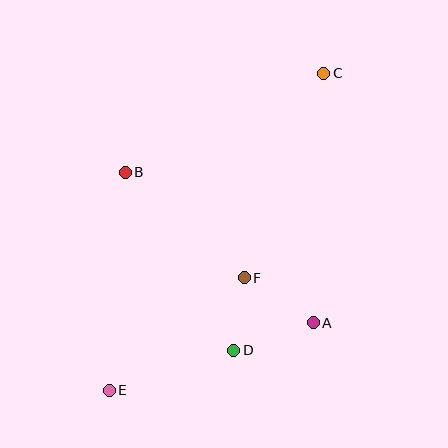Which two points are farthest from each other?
Points C and E are farthest from each other.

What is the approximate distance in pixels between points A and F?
The distance between A and F is approximately 83 pixels.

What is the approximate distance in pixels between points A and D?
The distance between A and D is approximately 84 pixels.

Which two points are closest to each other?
Points D and F are closest to each other.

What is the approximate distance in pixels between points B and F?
The distance between B and F is approximately 159 pixels.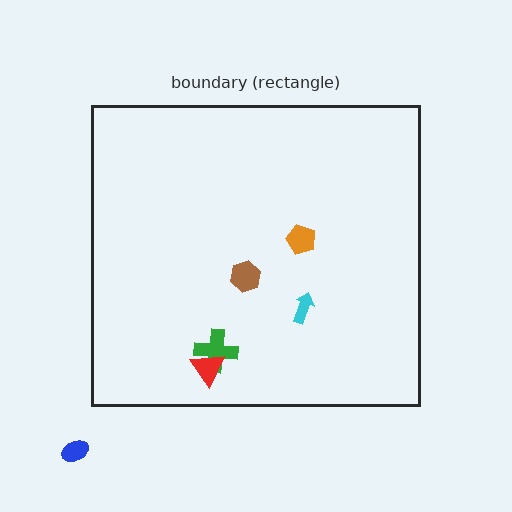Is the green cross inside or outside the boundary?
Inside.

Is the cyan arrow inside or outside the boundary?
Inside.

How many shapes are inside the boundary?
5 inside, 1 outside.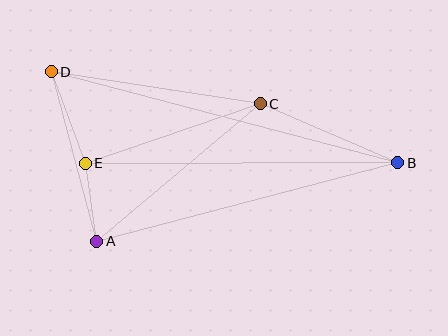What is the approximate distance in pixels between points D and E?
The distance between D and E is approximately 98 pixels.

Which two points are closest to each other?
Points A and E are closest to each other.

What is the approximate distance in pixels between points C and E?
The distance between C and E is approximately 185 pixels.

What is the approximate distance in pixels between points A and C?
The distance between A and C is approximately 214 pixels.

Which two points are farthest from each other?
Points B and D are farthest from each other.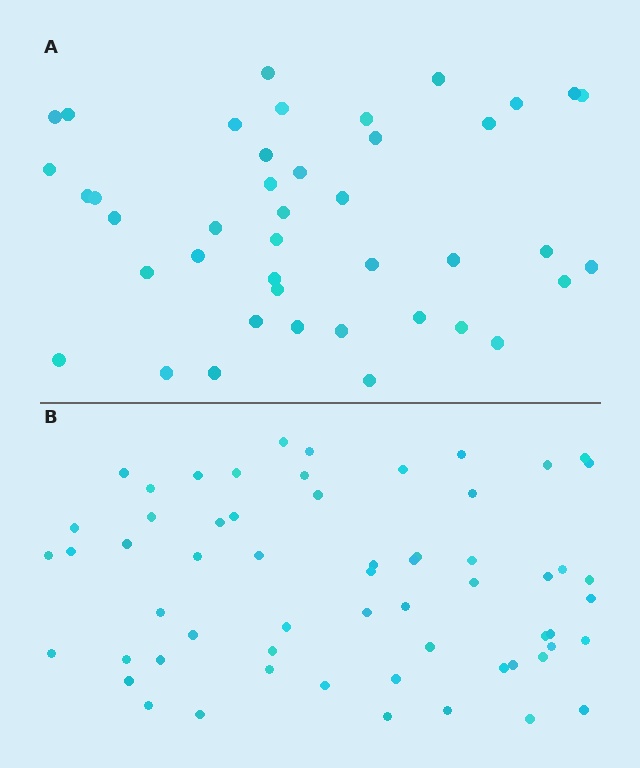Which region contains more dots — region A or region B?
Region B (the bottom region) has more dots.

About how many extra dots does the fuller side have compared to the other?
Region B has approximately 20 more dots than region A.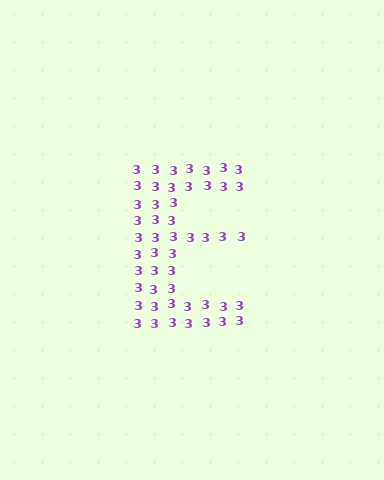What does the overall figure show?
The overall figure shows the letter E.